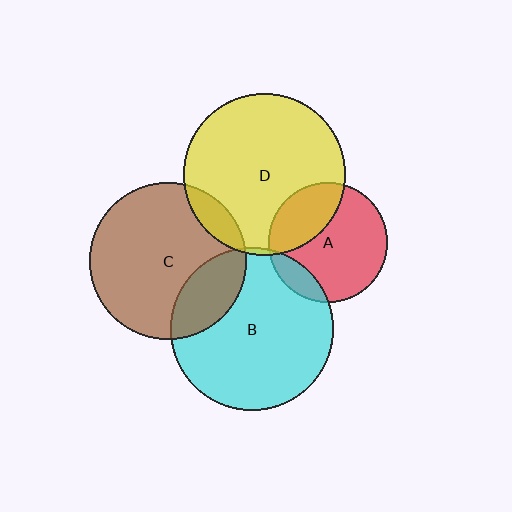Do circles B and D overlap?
Yes.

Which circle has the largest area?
Circle B (cyan).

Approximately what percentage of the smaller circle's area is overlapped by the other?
Approximately 5%.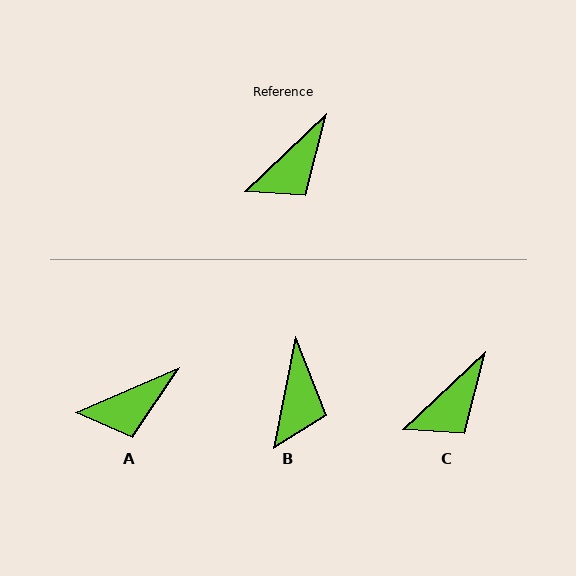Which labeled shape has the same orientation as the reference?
C.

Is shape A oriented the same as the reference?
No, it is off by about 20 degrees.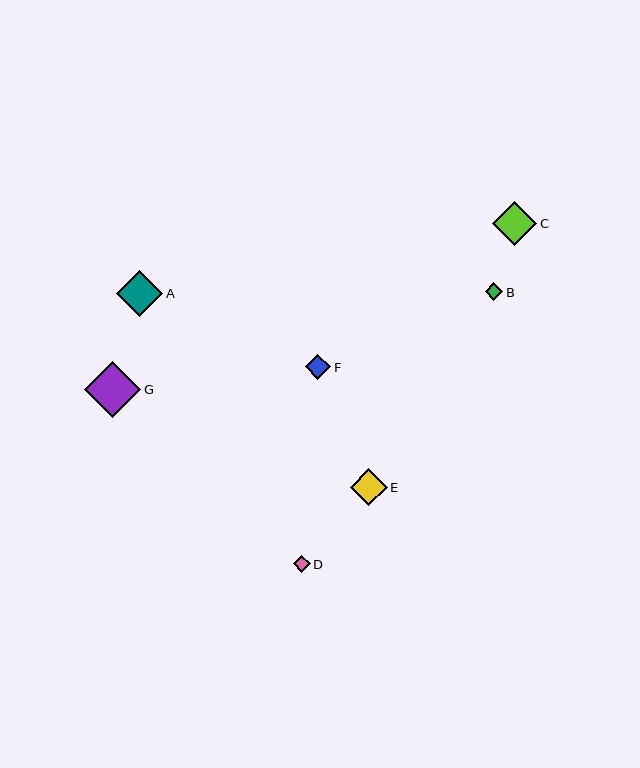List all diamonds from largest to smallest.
From largest to smallest: G, A, C, E, F, B, D.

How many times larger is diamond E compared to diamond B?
Diamond E is approximately 2.1 times the size of diamond B.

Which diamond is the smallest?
Diamond D is the smallest with a size of approximately 17 pixels.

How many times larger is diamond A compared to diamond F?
Diamond A is approximately 1.8 times the size of diamond F.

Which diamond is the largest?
Diamond G is the largest with a size of approximately 56 pixels.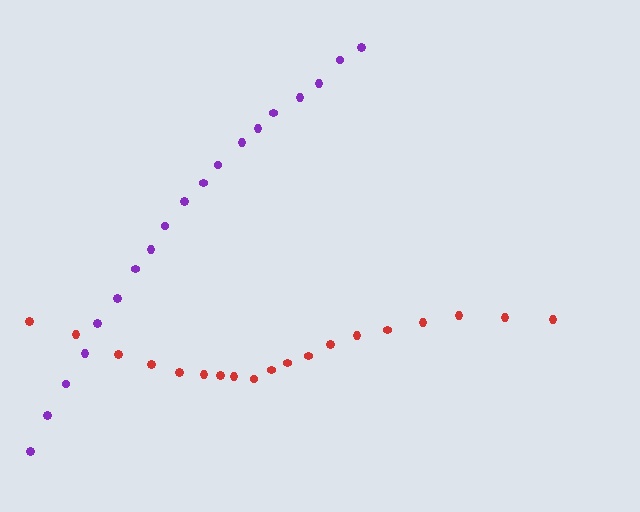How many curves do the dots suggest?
There are 2 distinct paths.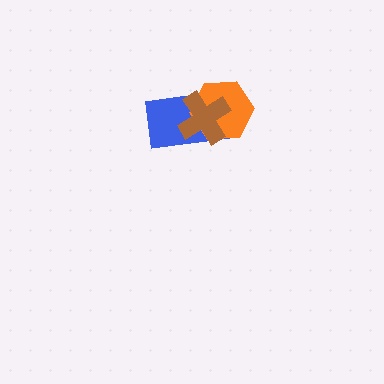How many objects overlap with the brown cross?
2 objects overlap with the brown cross.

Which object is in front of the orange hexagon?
The brown cross is in front of the orange hexagon.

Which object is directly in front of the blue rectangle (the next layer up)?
The orange hexagon is directly in front of the blue rectangle.